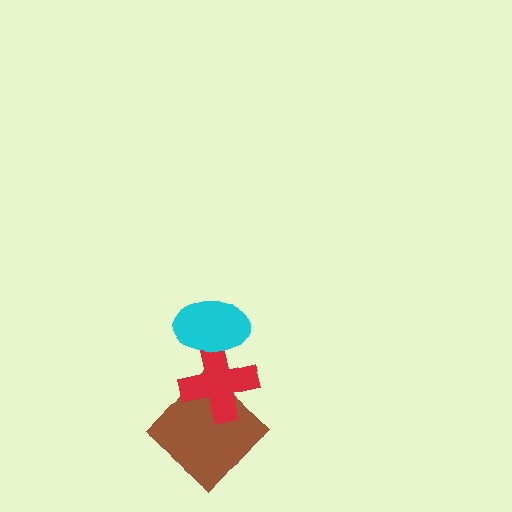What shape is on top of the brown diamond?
The red cross is on top of the brown diamond.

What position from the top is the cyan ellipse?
The cyan ellipse is 1st from the top.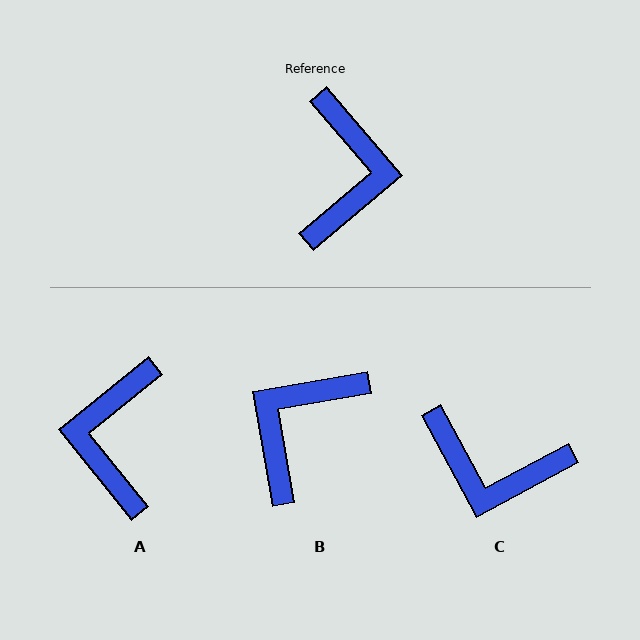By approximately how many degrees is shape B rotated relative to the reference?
Approximately 150 degrees counter-clockwise.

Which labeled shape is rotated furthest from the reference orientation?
A, about 178 degrees away.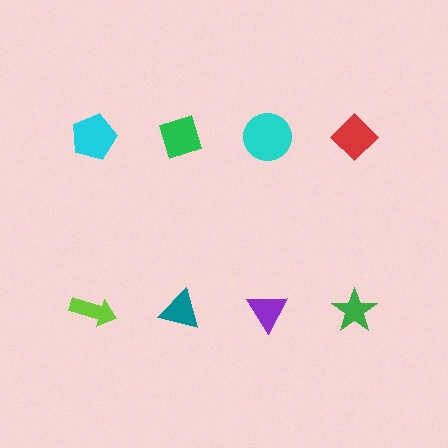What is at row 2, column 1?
A lime arrow.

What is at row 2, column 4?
A green star.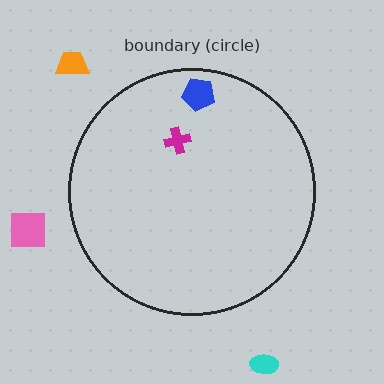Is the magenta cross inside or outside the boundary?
Inside.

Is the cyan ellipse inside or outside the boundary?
Outside.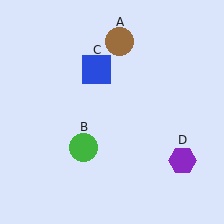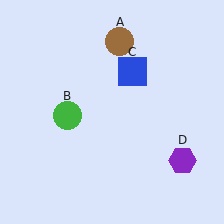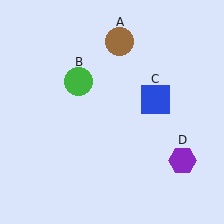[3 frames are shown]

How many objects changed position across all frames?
2 objects changed position: green circle (object B), blue square (object C).